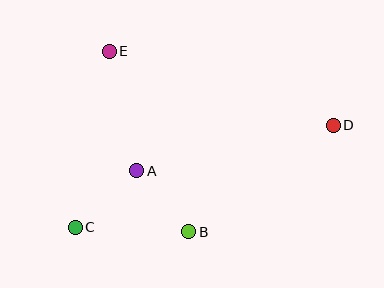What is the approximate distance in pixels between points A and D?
The distance between A and D is approximately 201 pixels.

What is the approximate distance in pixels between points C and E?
The distance between C and E is approximately 180 pixels.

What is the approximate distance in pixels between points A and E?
The distance between A and E is approximately 123 pixels.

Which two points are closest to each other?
Points A and B are closest to each other.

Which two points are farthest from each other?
Points C and D are farthest from each other.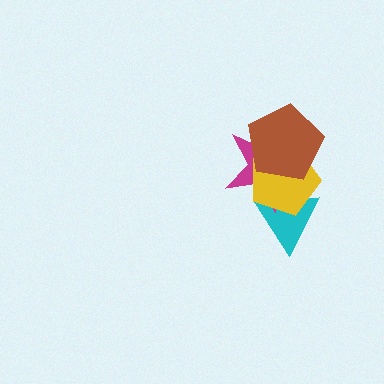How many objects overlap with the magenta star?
3 objects overlap with the magenta star.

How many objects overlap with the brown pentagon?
2 objects overlap with the brown pentagon.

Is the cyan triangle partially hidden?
Yes, it is partially covered by another shape.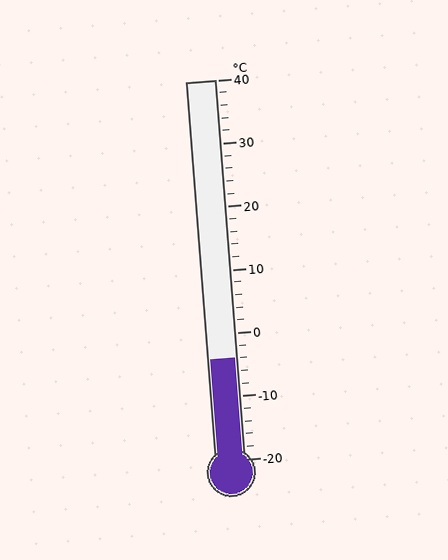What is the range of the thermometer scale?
The thermometer scale ranges from -20°C to 40°C.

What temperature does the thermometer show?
The thermometer shows approximately -4°C.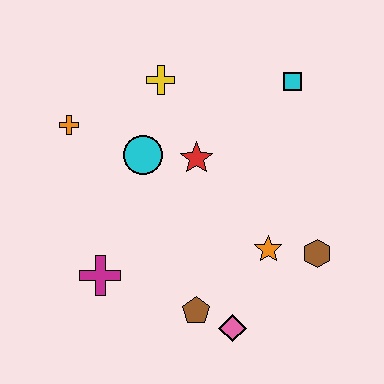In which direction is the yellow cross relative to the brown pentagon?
The yellow cross is above the brown pentagon.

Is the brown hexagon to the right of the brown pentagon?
Yes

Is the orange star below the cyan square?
Yes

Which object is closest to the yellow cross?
The cyan circle is closest to the yellow cross.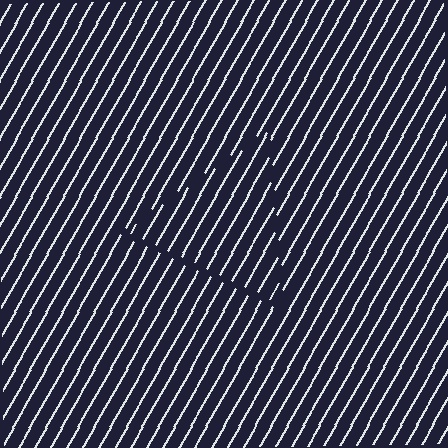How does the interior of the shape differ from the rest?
The interior of the shape contains the same grating, shifted by half a period — the contour is defined by the phase discontinuity where line-ends from the inner and outer gratings abut.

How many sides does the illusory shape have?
3 sides — the line-ends trace a triangle.